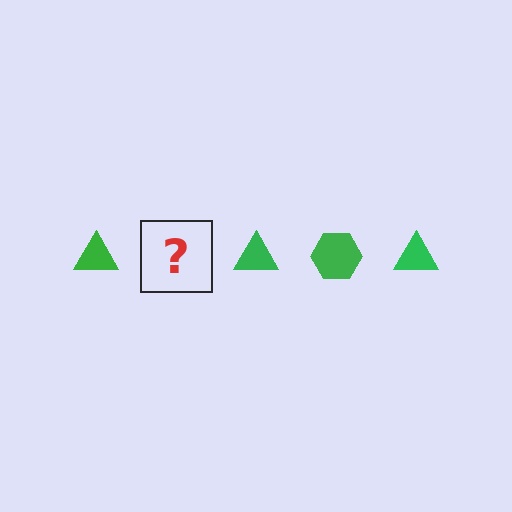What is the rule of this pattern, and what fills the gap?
The rule is that the pattern cycles through triangle, hexagon shapes in green. The gap should be filled with a green hexagon.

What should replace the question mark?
The question mark should be replaced with a green hexagon.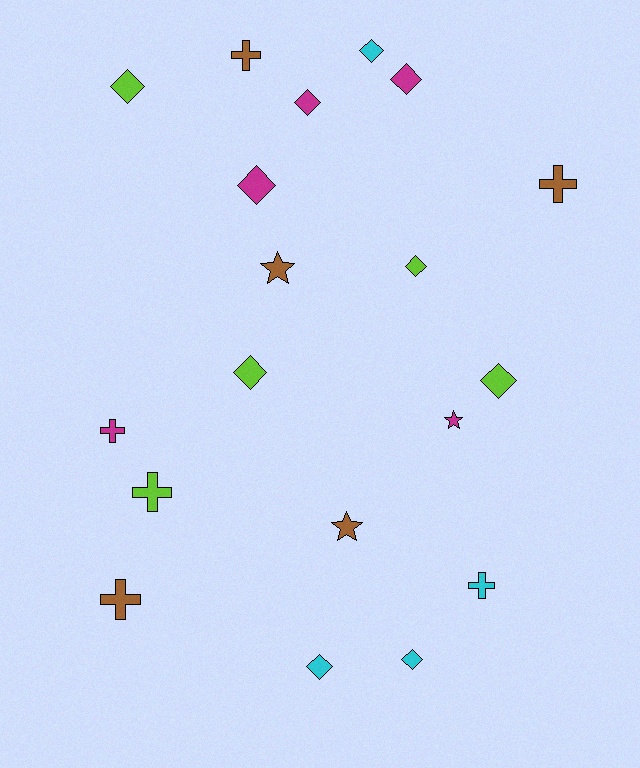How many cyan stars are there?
There are no cyan stars.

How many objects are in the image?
There are 19 objects.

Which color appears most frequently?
Magenta, with 5 objects.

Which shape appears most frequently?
Diamond, with 10 objects.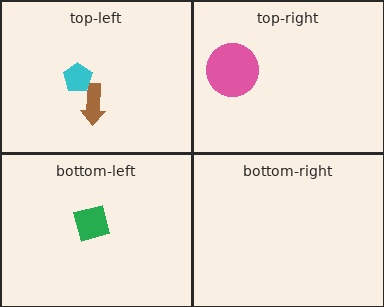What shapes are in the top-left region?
The brown arrow, the cyan pentagon.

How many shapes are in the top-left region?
2.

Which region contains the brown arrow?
The top-left region.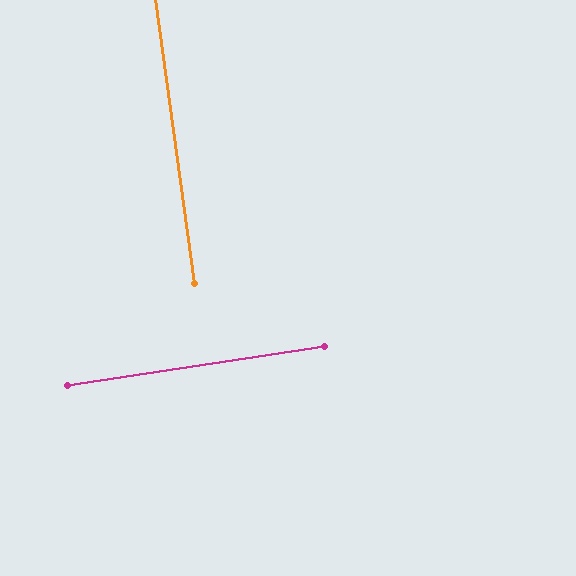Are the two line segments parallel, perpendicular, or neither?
Perpendicular — they meet at approximately 89°.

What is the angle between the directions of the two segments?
Approximately 89 degrees.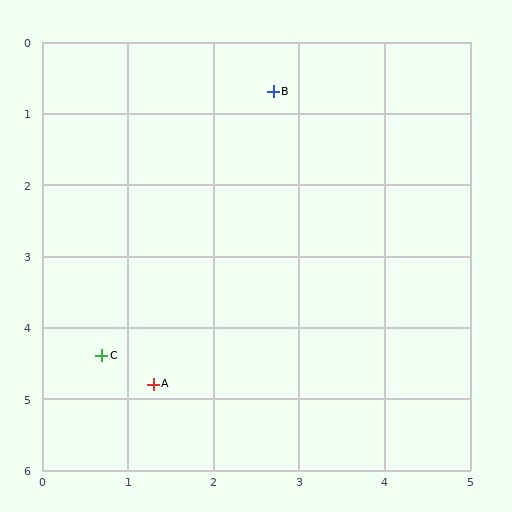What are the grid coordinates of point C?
Point C is at approximately (0.7, 4.4).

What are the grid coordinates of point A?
Point A is at approximately (1.3, 4.8).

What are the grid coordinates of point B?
Point B is at approximately (2.7, 0.7).